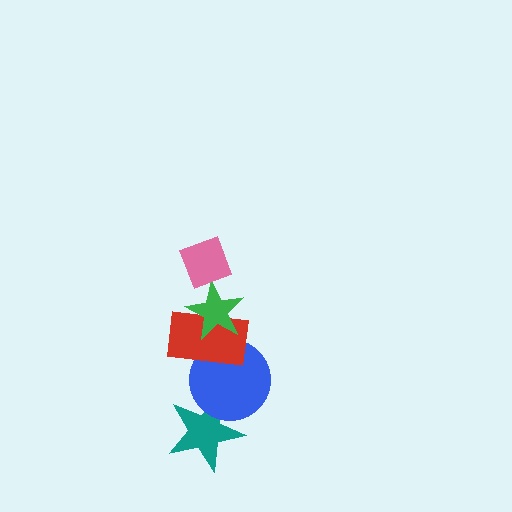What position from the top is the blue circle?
The blue circle is 4th from the top.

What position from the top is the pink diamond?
The pink diamond is 1st from the top.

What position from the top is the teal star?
The teal star is 5th from the top.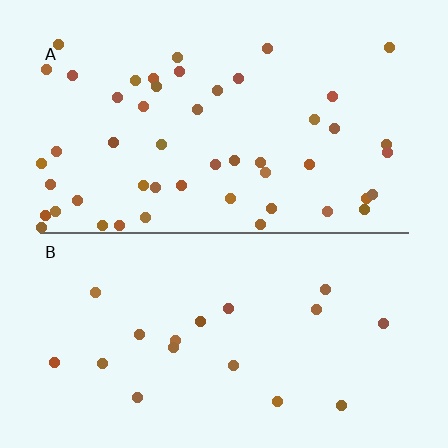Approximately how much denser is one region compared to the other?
Approximately 2.8× — region A over region B.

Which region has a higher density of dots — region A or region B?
A (the top).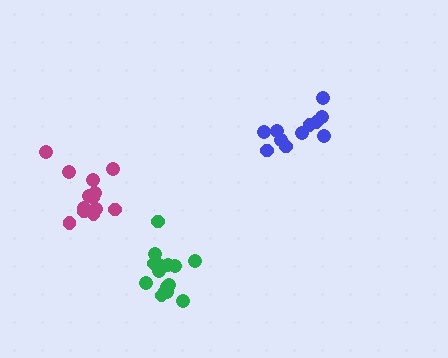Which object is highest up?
The blue cluster is topmost.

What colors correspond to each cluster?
The clusters are colored: green, blue, magenta.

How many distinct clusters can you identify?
There are 3 distinct clusters.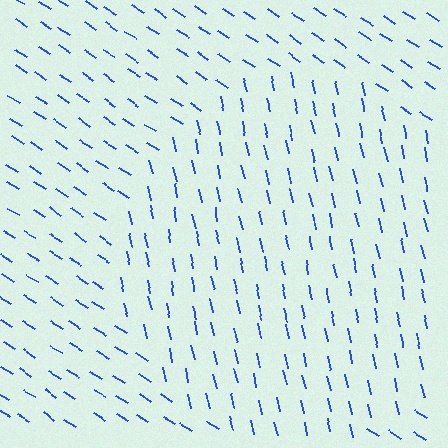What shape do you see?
I see a circle.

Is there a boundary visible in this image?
Yes, there is a texture boundary formed by a change in line orientation.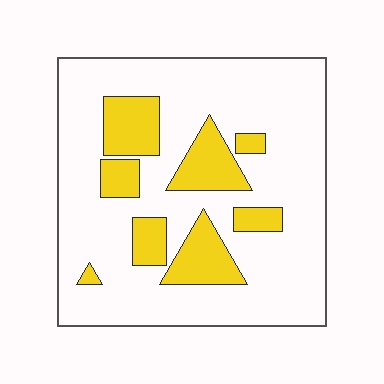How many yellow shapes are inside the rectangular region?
8.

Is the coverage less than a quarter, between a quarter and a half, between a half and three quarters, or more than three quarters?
Less than a quarter.